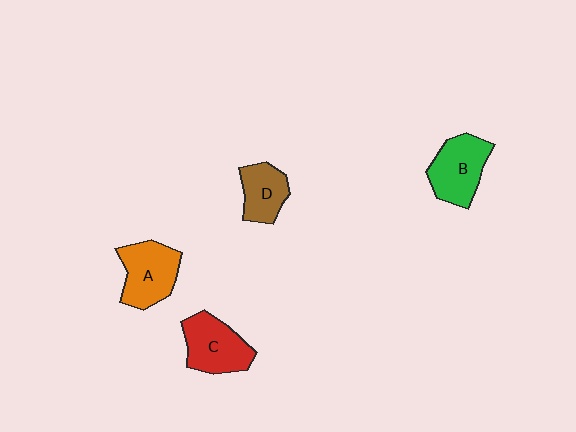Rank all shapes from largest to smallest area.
From largest to smallest: A (orange), B (green), C (red), D (brown).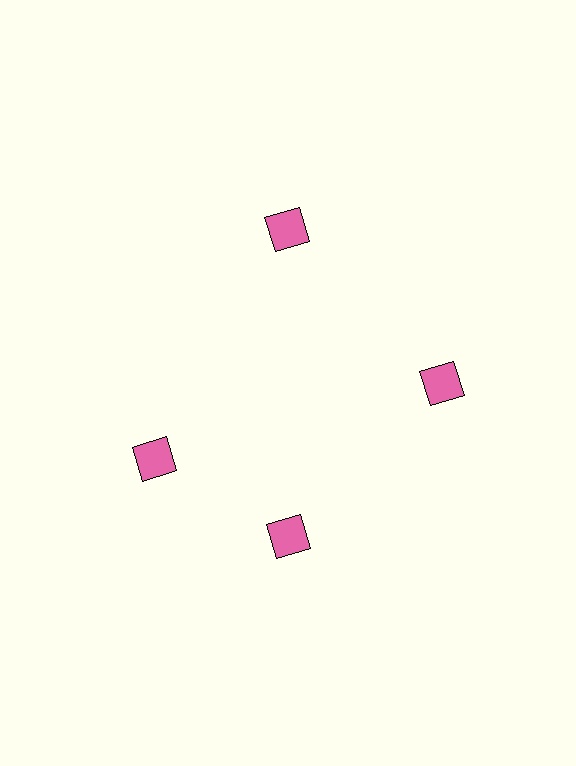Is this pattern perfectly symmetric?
No. The 4 pink squares are arranged in a ring, but one element near the 9 o'clock position is rotated out of alignment along the ring, breaking the 4-fold rotational symmetry.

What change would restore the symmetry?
The symmetry would be restored by rotating it back into even spacing with its neighbors so that all 4 squares sit at equal angles and equal distance from the center.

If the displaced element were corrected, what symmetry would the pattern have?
It would have 4-fold rotational symmetry — the pattern would map onto itself every 90 degrees.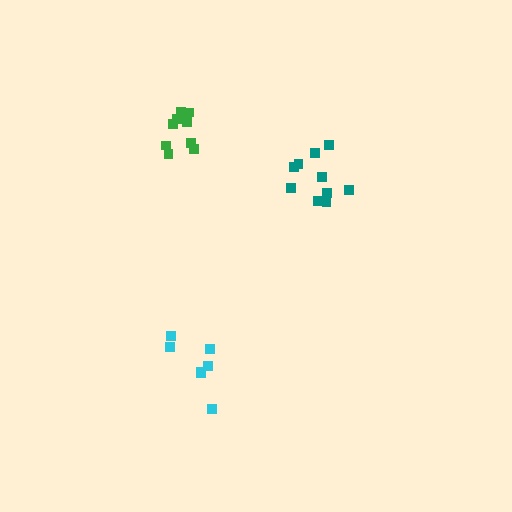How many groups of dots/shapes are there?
There are 3 groups.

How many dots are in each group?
Group 1: 10 dots, Group 2: 7 dots, Group 3: 10 dots (27 total).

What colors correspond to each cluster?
The clusters are colored: teal, cyan, green.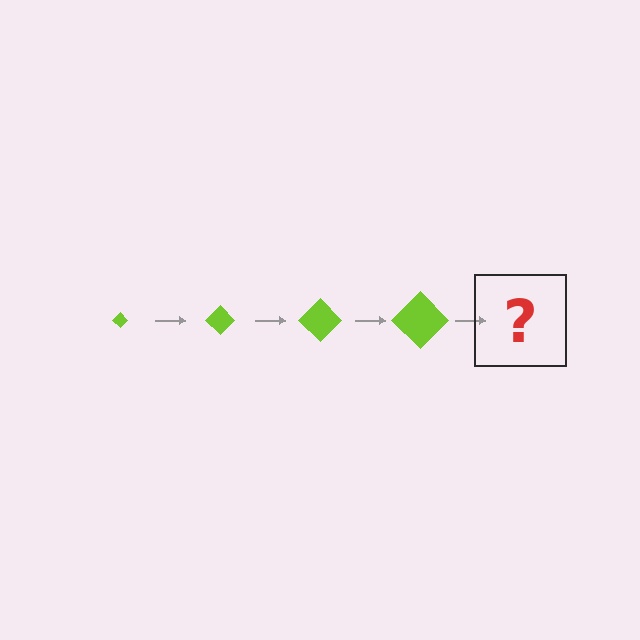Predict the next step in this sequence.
The next step is a lime diamond, larger than the previous one.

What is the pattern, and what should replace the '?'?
The pattern is that the diamond gets progressively larger each step. The '?' should be a lime diamond, larger than the previous one.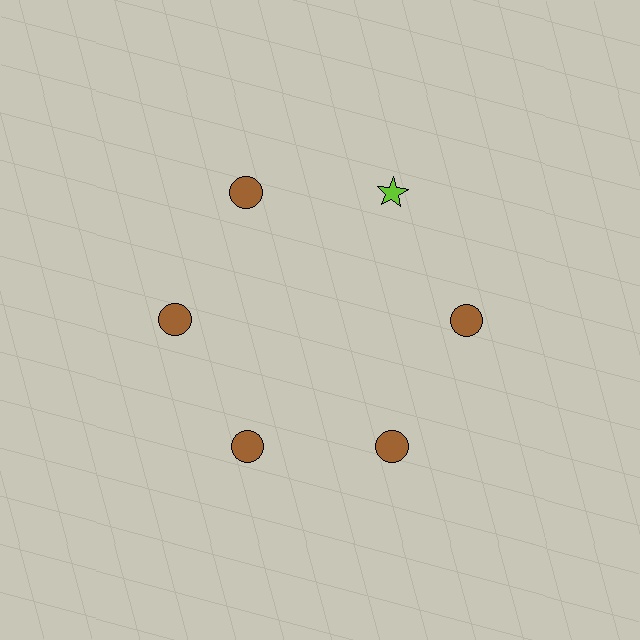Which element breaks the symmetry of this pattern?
The lime star at roughly the 1 o'clock position breaks the symmetry. All other shapes are brown circles.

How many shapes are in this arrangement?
There are 6 shapes arranged in a ring pattern.